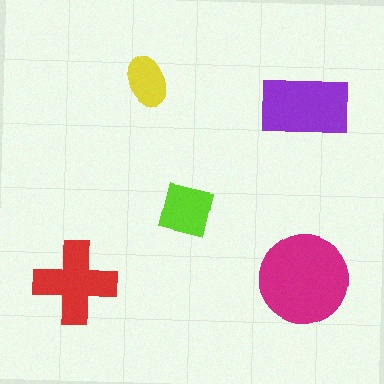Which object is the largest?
The magenta circle.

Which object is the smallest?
The yellow ellipse.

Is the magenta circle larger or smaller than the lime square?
Larger.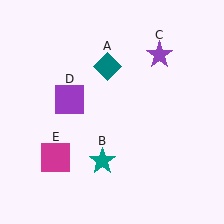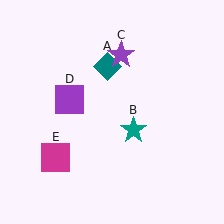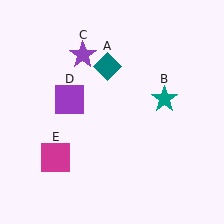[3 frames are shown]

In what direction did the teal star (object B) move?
The teal star (object B) moved up and to the right.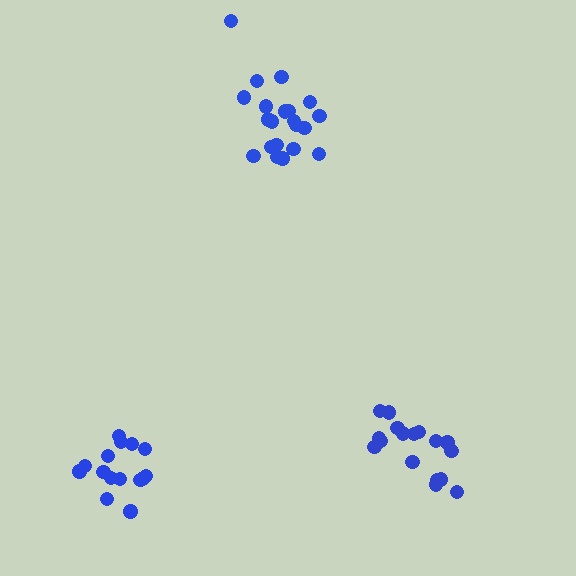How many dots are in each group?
Group 1: 15 dots, Group 2: 21 dots, Group 3: 17 dots (53 total).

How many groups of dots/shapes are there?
There are 3 groups.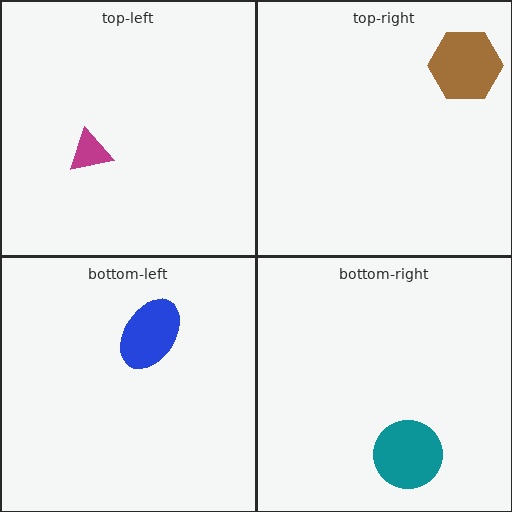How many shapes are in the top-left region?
1.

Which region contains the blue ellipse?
The bottom-left region.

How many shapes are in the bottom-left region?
1.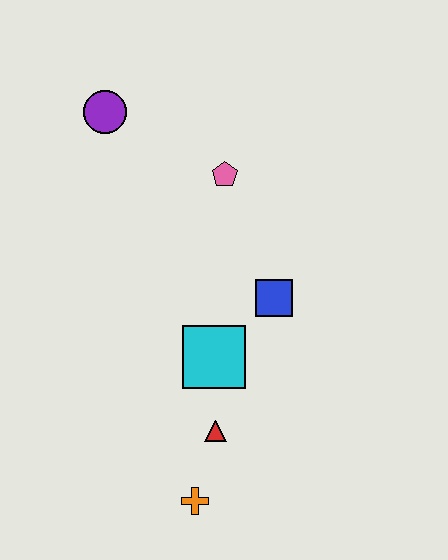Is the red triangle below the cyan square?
Yes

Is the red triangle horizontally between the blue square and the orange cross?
Yes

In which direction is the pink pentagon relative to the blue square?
The pink pentagon is above the blue square.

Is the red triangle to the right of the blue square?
No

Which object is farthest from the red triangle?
The purple circle is farthest from the red triangle.